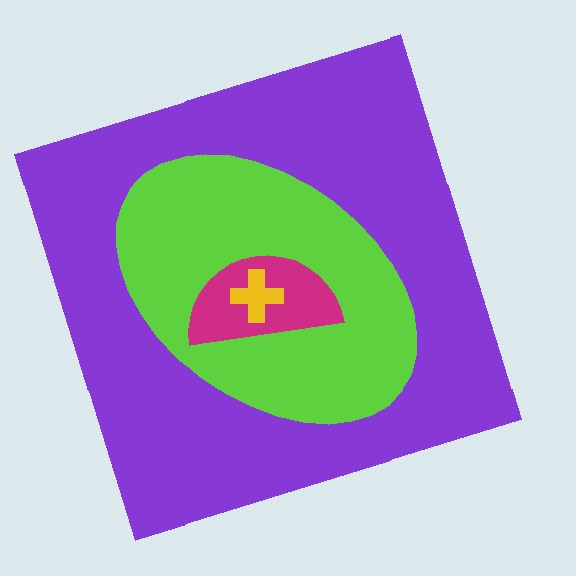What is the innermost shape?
The yellow cross.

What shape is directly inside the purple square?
The lime ellipse.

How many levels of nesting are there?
4.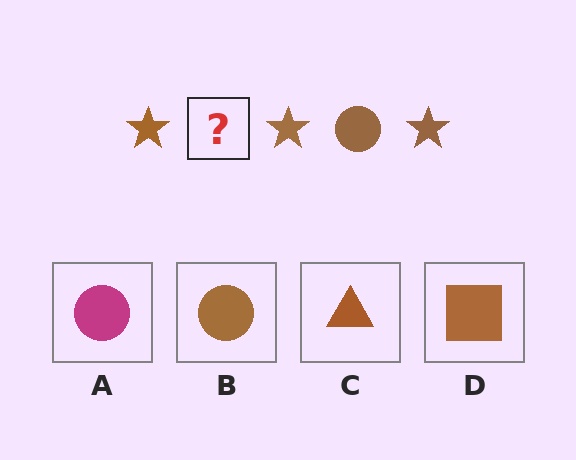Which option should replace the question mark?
Option B.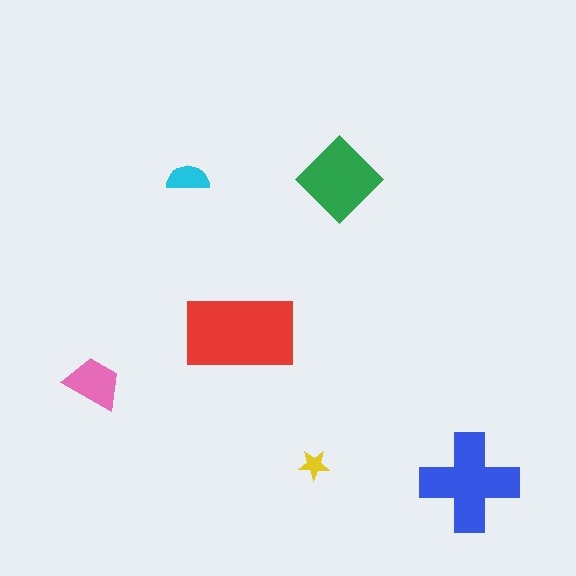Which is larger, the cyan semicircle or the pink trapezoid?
The pink trapezoid.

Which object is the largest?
The red rectangle.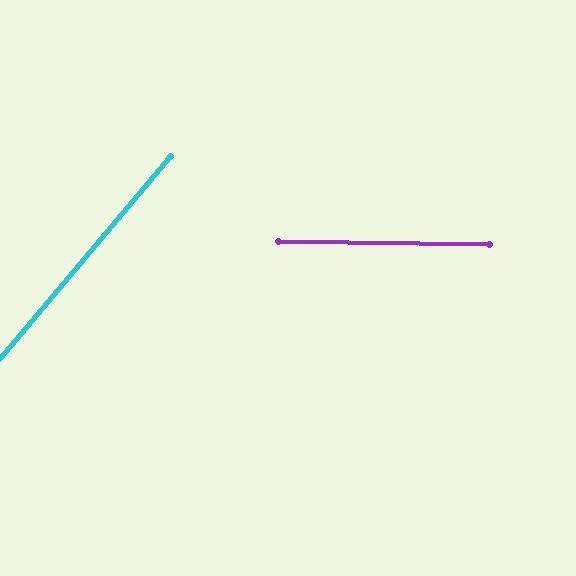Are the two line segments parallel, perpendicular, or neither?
Neither parallel nor perpendicular — they differ by about 50°.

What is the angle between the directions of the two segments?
Approximately 50 degrees.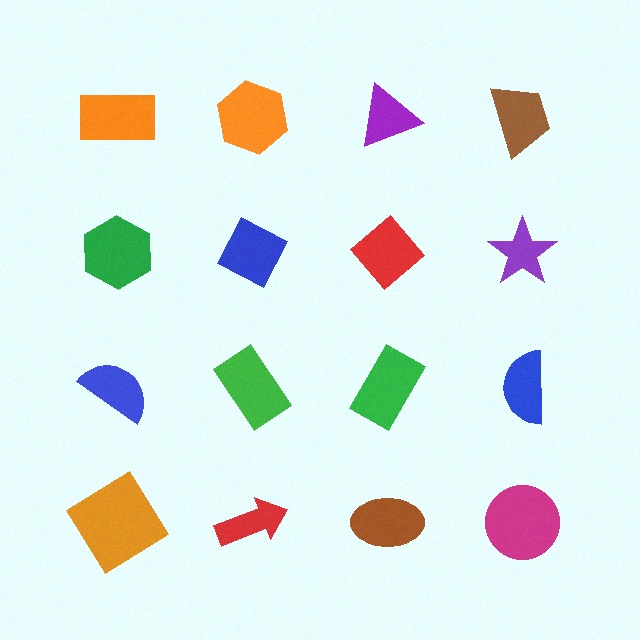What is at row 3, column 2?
A green rectangle.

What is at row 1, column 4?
A brown trapezoid.